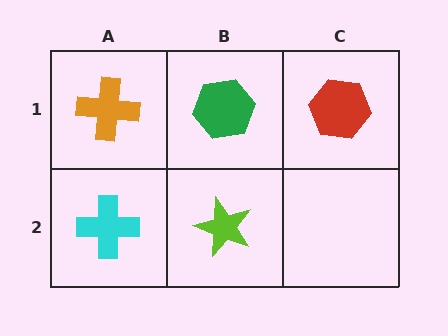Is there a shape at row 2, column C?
No, that cell is empty.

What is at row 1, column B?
A green hexagon.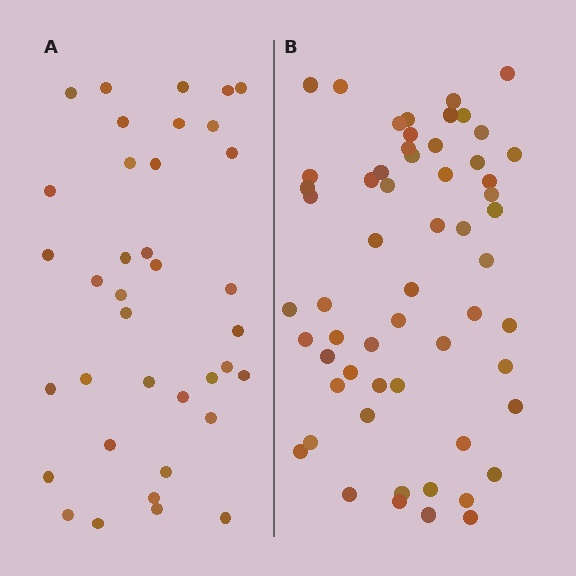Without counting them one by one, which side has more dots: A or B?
Region B (the right region) has more dots.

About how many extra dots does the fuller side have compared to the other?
Region B has approximately 20 more dots than region A.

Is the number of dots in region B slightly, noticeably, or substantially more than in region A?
Region B has substantially more. The ratio is roughly 1.6 to 1.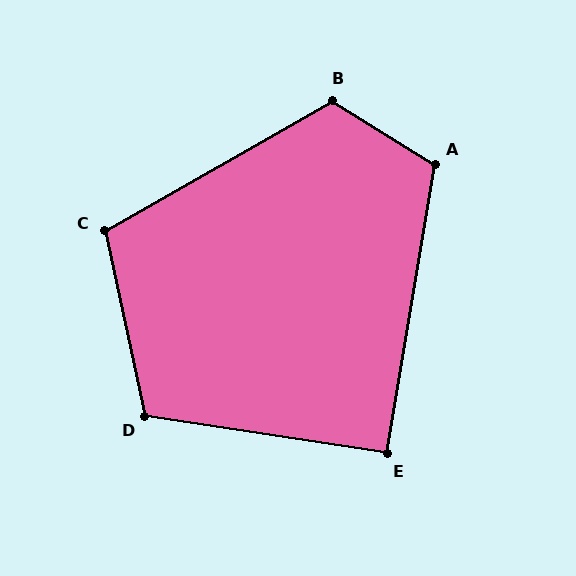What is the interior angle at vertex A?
Approximately 112 degrees (obtuse).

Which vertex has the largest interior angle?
B, at approximately 119 degrees.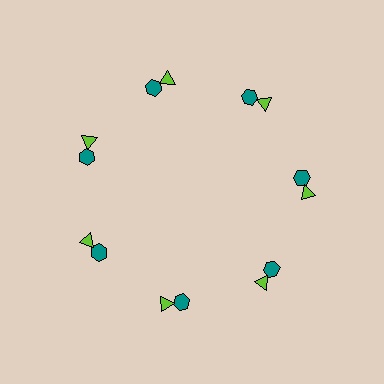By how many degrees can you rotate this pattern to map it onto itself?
The pattern maps onto itself every 51 degrees of rotation.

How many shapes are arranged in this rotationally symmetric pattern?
There are 14 shapes, arranged in 7 groups of 2.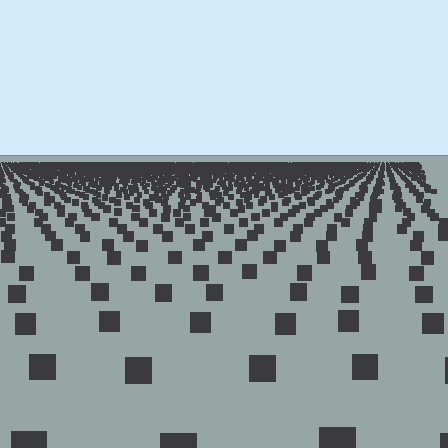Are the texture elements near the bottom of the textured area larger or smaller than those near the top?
Larger. Near the bottom, elements are closer to the viewer and appear at a bigger on-screen size.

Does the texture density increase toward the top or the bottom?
Density increases toward the top.